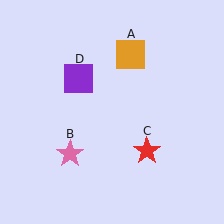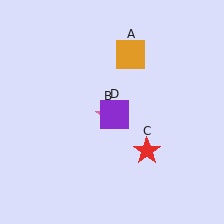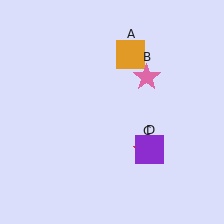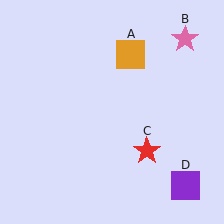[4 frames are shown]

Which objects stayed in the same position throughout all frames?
Orange square (object A) and red star (object C) remained stationary.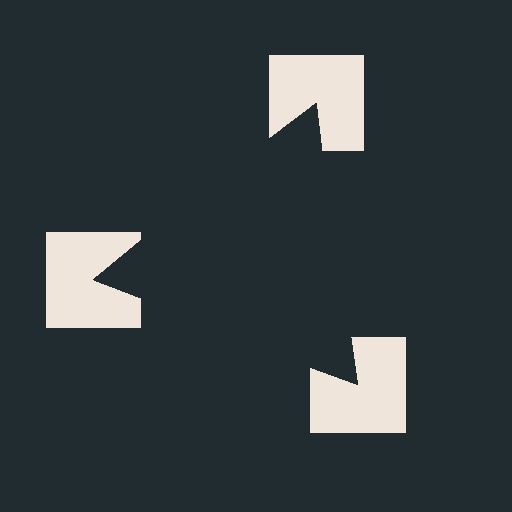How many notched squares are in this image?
There are 3 — one at each vertex of the illusory triangle.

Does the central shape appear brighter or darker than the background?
It typically appears slightly darker than the background, even though no actual brightness change is drawn.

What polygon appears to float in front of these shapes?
An illusory triangle — its edges are inferred from the aligned wedge cuts in the notched squares, not physically drawn.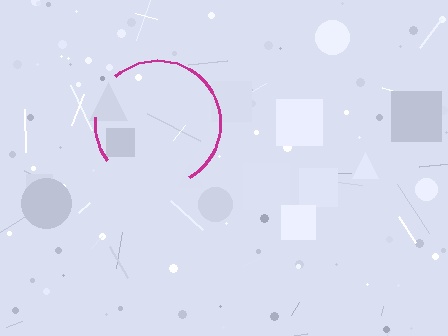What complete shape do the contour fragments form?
The contour fragments form a circle.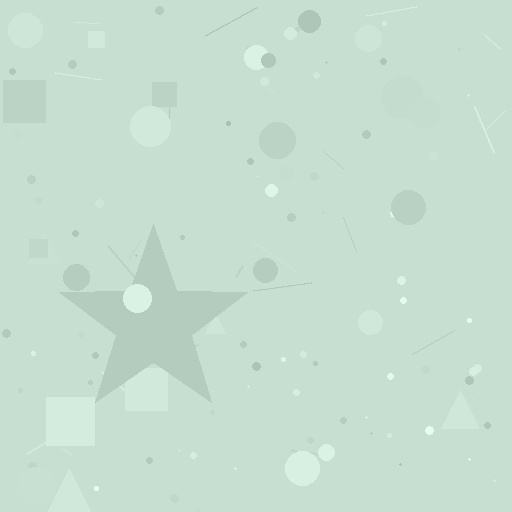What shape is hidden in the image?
A star is hidden in the image.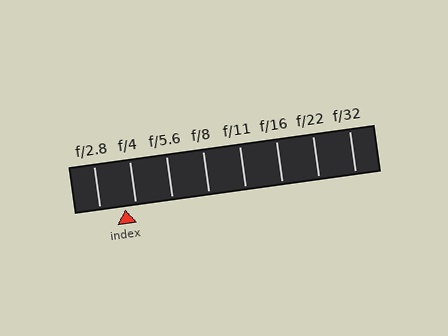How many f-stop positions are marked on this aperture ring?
There are 8 f-stop positions marked.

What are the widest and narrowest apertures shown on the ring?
The widest aperture shown is f/2.8 and the narrowest is f/32.